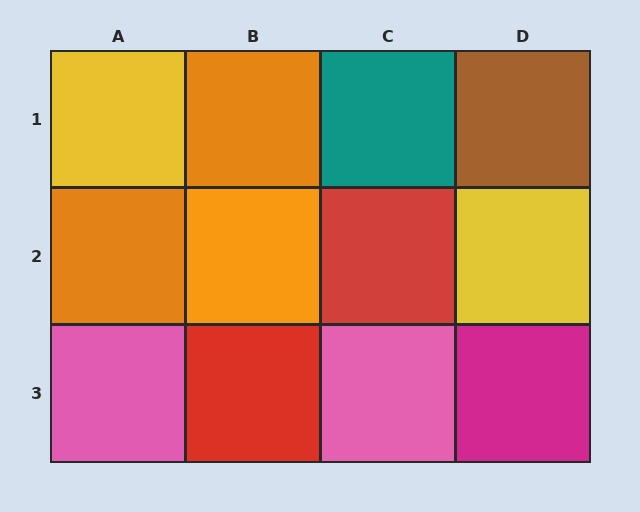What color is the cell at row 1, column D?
Brown.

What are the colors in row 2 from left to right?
Orange, orange, red, yellow.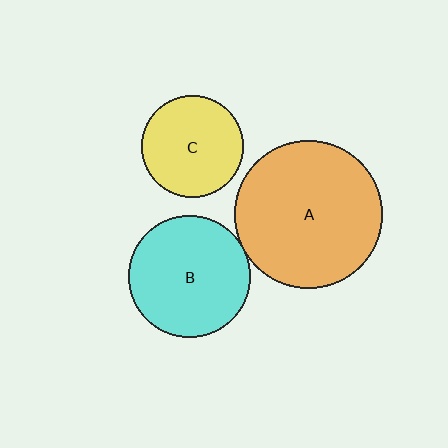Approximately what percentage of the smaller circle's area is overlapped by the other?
Approximately 5%.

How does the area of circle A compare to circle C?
Approximately 2.1 times.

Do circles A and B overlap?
Yes.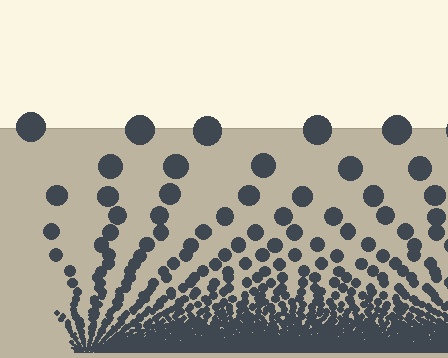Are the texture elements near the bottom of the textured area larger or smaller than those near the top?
Smaller. The gradient is inverted — elements near the bottom are smaller and denser.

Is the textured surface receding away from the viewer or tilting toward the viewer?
The surface appears to tilt toward the viewer. Texture elements get larger and sparser toward the top.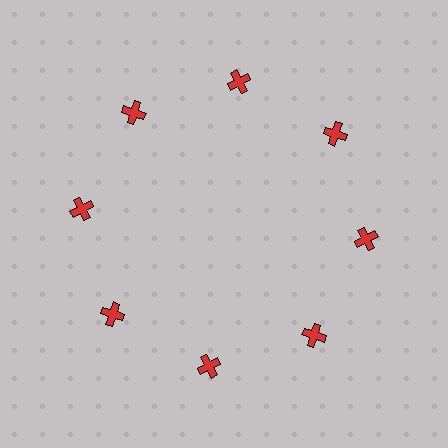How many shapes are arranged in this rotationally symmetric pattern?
There are 8 shapes, arranged in 8 groups of 1.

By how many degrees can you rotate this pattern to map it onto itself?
The pattern maps onto itself every 45 degrees of rotation.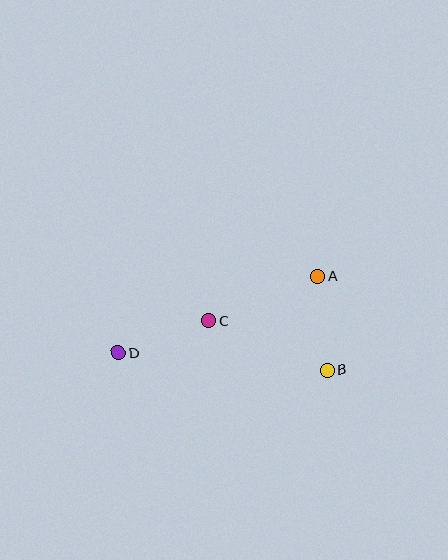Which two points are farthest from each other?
Points A and D are farthest from each other.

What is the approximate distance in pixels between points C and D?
The distance between C and D is approximately 96 pixels.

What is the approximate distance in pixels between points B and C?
The distance between B and C is approximately 128 pixels.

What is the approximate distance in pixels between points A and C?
The distance between A and C is approximately 118 pixels.